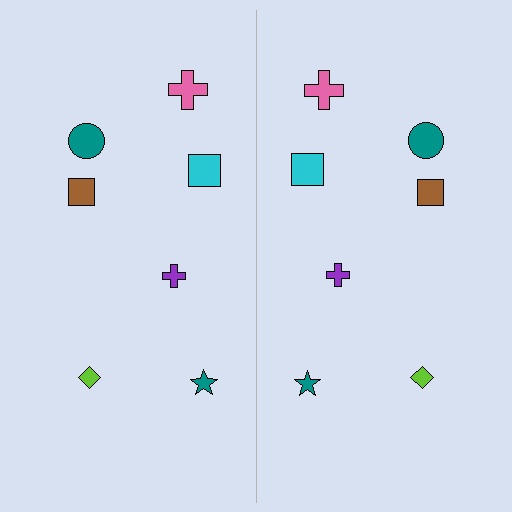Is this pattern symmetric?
Yes, this pattern has bilateral (reflection) symmetry.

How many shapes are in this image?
There are 14 shapes in this image.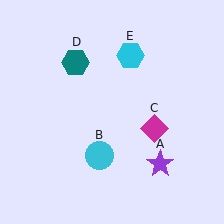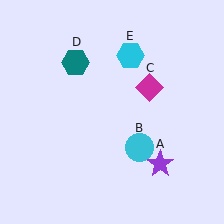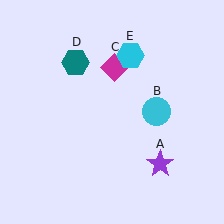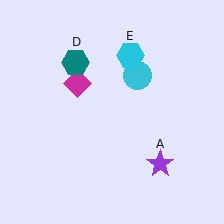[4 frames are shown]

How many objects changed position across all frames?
2 objects changed position: cyan circle (object B), magenta diamond (object C).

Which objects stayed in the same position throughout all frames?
Purple star (object A) and teal hexagon (object D) and cyan hexagon (object E) remained stationary.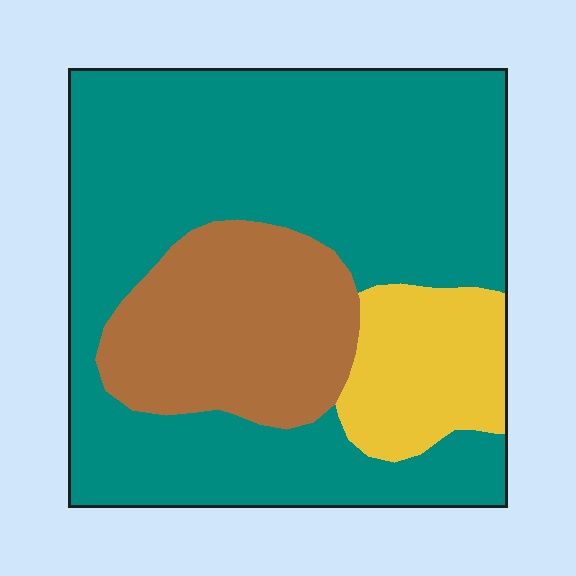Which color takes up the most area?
Teal, at roughly 65%.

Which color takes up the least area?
Yellow, at roughly 15%.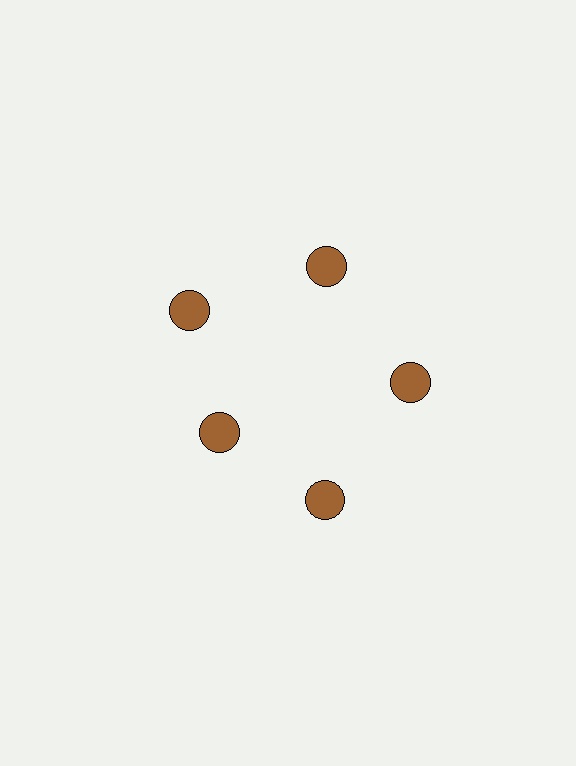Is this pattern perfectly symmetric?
No. The 5 brown circles are arranged in a ring, but one element near the 8 o'clock position is pulled inward toward the center, breaking the 5-fold rotational symmetry.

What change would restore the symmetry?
The symmetry would be restored by moving it outward, back onto the ring so that all 5 circles sit at equal angles and equal distance from the center.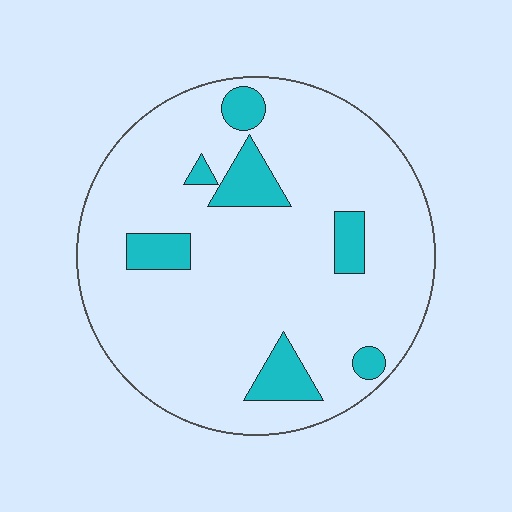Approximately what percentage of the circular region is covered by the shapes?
Approximately 15%.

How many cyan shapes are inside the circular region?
7.